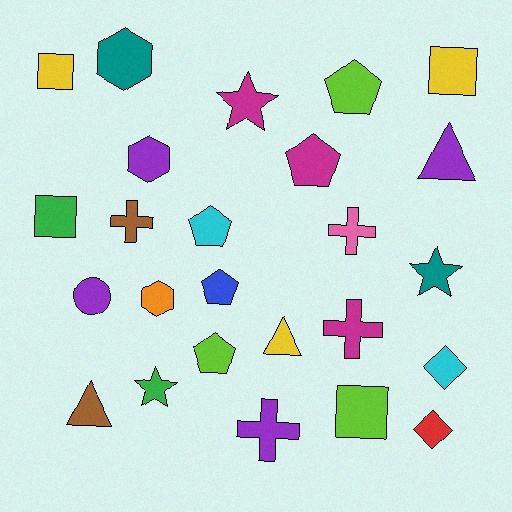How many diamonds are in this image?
There are 2 diamonds.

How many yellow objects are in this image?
There are 3 yellow objects.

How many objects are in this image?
There are 25 objects.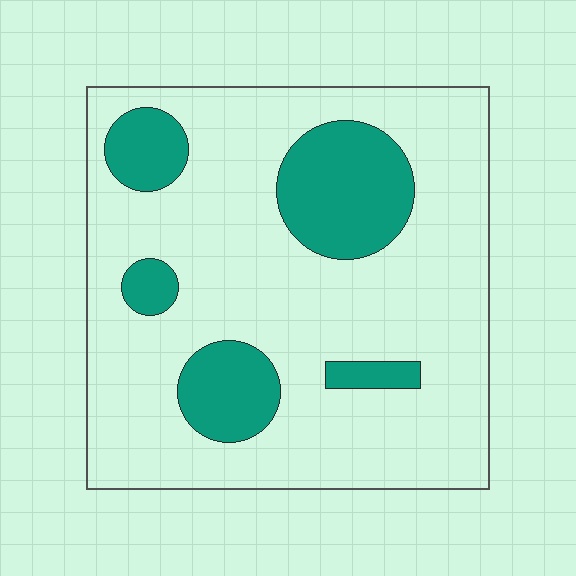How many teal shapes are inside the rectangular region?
5.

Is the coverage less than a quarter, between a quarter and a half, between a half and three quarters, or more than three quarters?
Less than a quarter.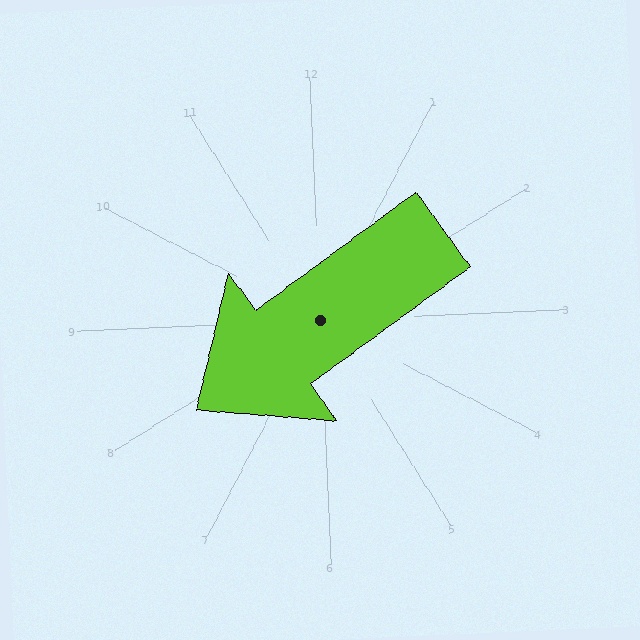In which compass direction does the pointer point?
Southwest.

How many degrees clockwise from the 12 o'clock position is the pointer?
Approximately 236 degrees.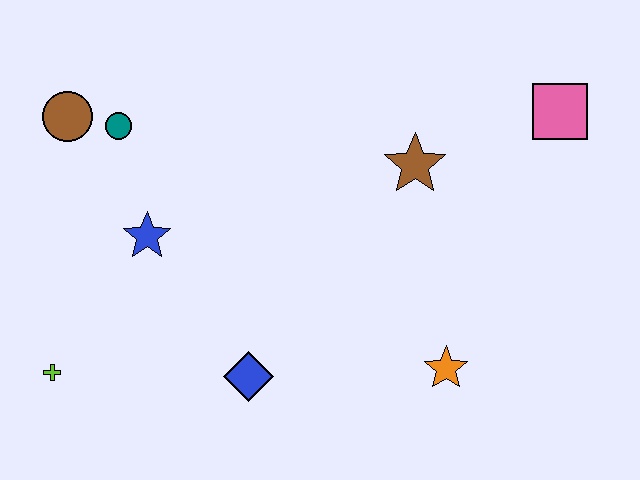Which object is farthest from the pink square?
The lime cross is farthest from the pink square.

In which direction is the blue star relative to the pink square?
The blue star is to the left of the pink square.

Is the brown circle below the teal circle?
No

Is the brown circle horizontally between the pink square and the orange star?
No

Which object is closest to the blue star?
The teal circle is closest to the blue star.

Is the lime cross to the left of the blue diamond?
Yes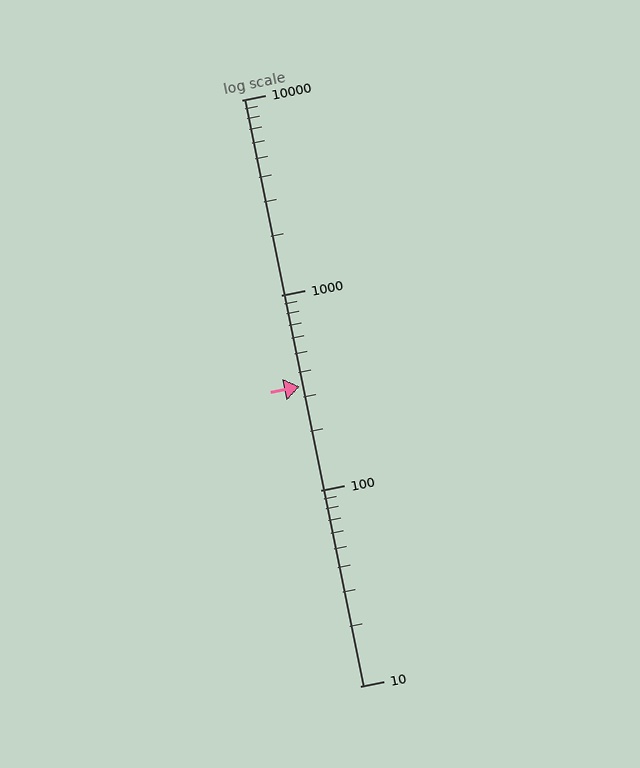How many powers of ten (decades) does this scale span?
The scale spans 3 decades, from 10 to 10000.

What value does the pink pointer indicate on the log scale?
The pointer indicates approximately 340.